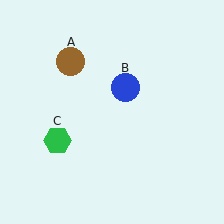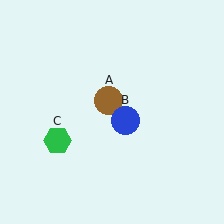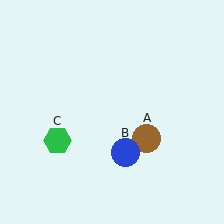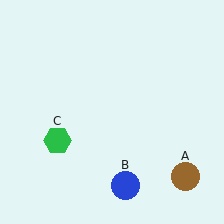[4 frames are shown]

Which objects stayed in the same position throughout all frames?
Green hexagon (object C) remained stationary.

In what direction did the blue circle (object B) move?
The blue circle (object B) moved down.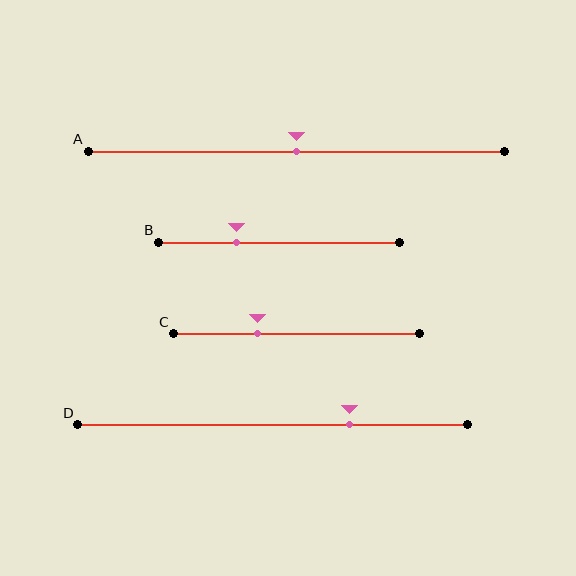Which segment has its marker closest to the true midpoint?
Segment A has its marker closest to the true midpoint.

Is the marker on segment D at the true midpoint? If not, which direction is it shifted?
No, the marker on segment D is shifted to the right by about 20% of the segment length.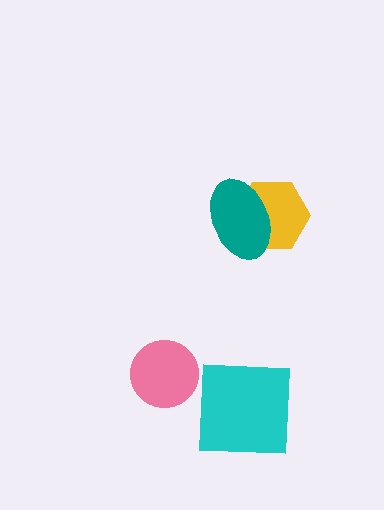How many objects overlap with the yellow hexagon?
1 object overlaps with the yellow hexagon.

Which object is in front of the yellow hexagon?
The teal ellipse is in front of the yellow hexagon.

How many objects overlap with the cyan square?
0 objects overlap with the cyan square.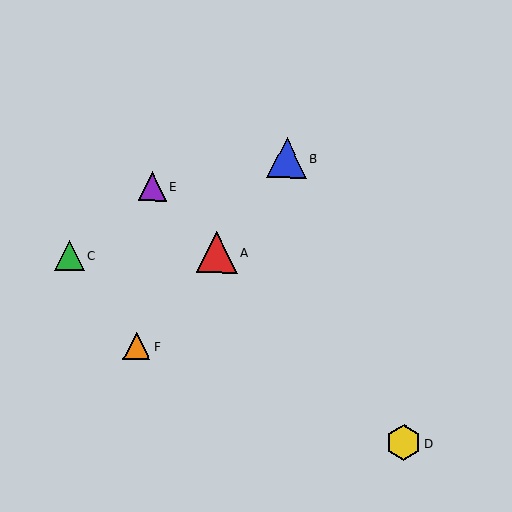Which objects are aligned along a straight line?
Objects A, D, E are aligned along a straight line.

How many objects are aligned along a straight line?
3 objects (A, D, E) are aligned along a straight line.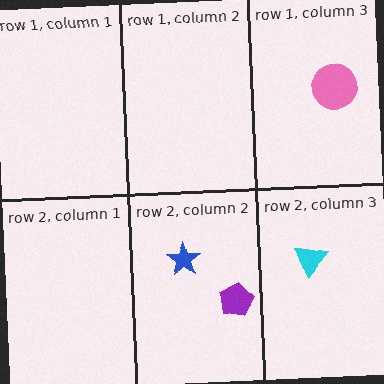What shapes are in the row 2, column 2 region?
The purple pentagon, the blue star.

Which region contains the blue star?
The row 2, column 2 region.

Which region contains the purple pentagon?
The row 2, column 2 region.